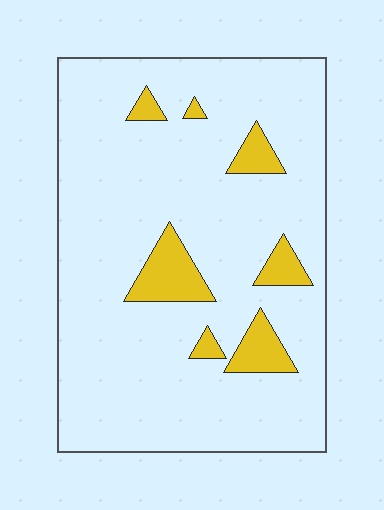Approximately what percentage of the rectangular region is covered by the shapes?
Approximately 10%.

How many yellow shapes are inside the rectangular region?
7.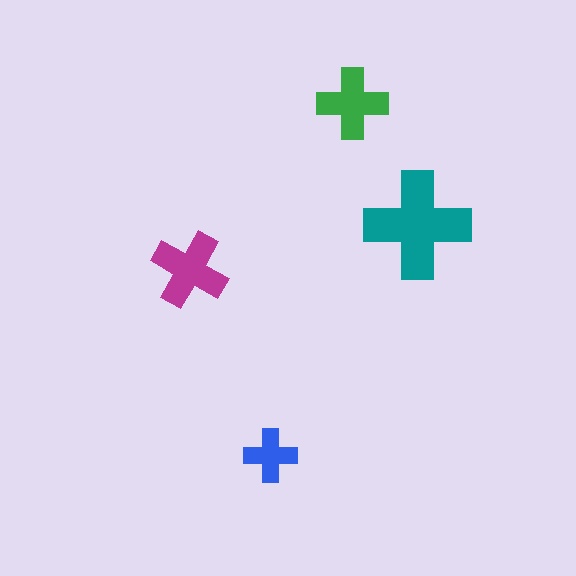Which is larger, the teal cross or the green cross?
The teal one.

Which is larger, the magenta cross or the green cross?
The magenta one.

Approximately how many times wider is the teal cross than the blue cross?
About 2 times wider.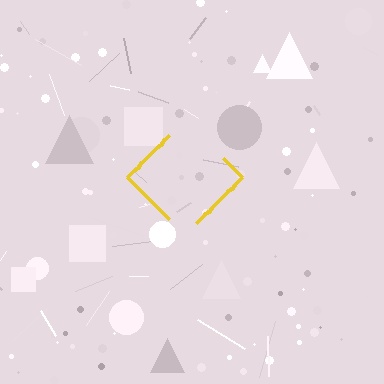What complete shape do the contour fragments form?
The contour fragments form a diamond.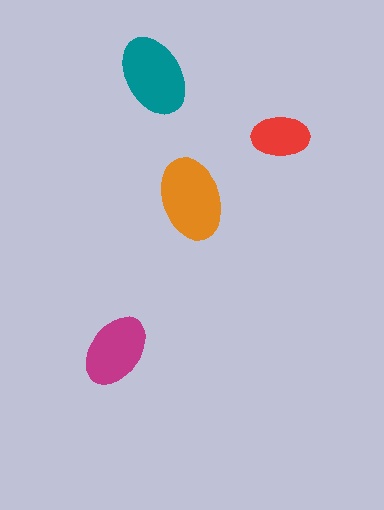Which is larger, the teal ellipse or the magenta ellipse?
The teal one.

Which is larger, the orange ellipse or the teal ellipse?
The orange one.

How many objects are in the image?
There are 4 objects in the image.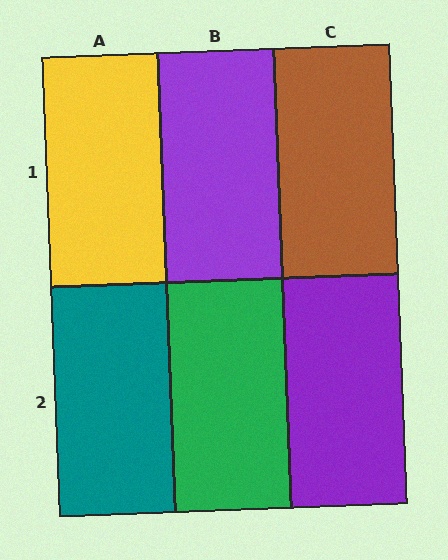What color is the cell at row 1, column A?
Yellow.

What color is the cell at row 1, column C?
Brown.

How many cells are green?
1 cell is green.